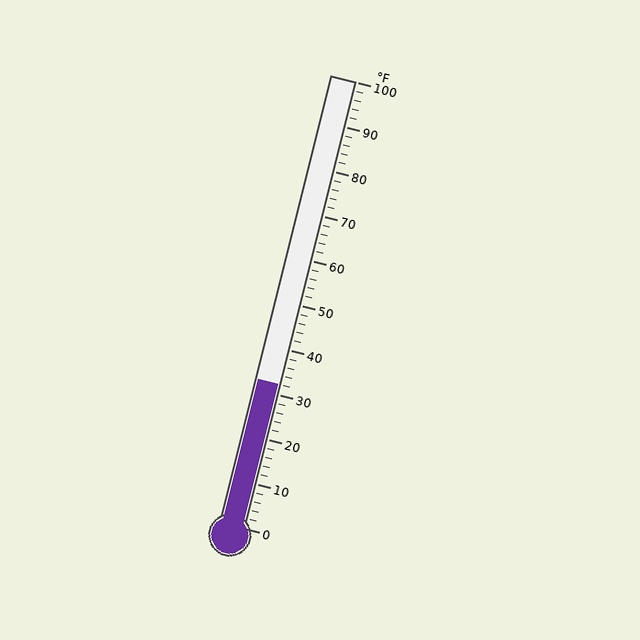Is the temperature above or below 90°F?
The temperature is below 90°F.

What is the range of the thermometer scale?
The thermometer scale ranges from 0°F to 100°F.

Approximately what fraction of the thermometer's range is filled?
The thermometer is filled to approximately 30% of its range.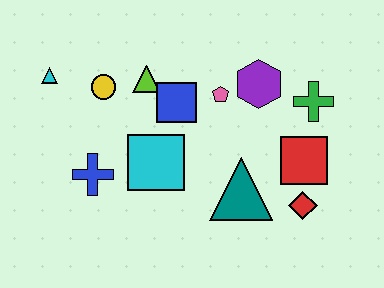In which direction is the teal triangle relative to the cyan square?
The teal triangle is to the right of the cyan square.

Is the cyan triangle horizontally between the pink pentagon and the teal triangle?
No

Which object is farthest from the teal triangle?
The cyan triangle is farthest from the teal triangle.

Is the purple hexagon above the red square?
Yes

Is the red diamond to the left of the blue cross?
No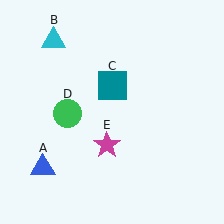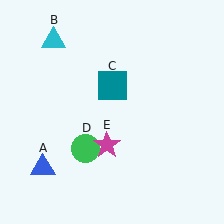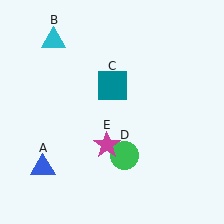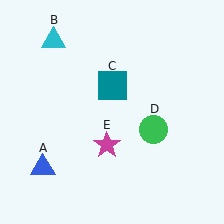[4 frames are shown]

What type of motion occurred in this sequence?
The green circle (object D) rotated counterclockwise around the center of the scene.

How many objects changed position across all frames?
1 object changed position: green circle (object D).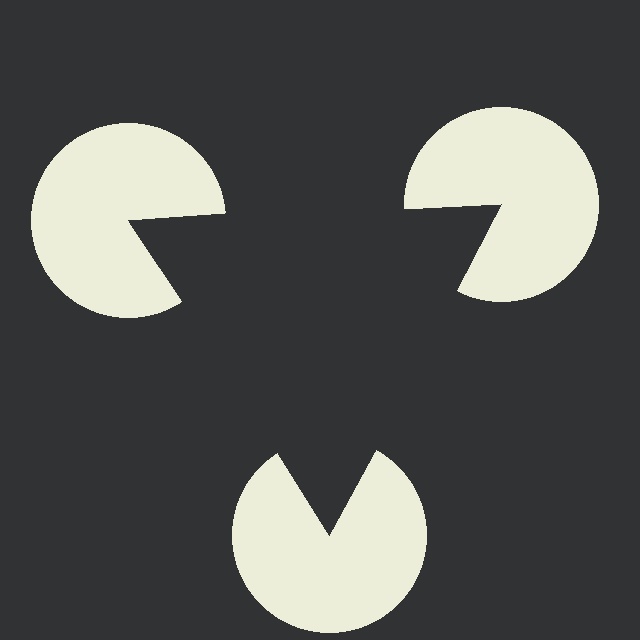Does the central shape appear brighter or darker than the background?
It typically appears slightly darker than the background, even though no actual brightness change is drawn.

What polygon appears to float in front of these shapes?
An illusory triangle — its edges are inferred from the aligned wedge cuts in the pac-man discs, not physically drawn.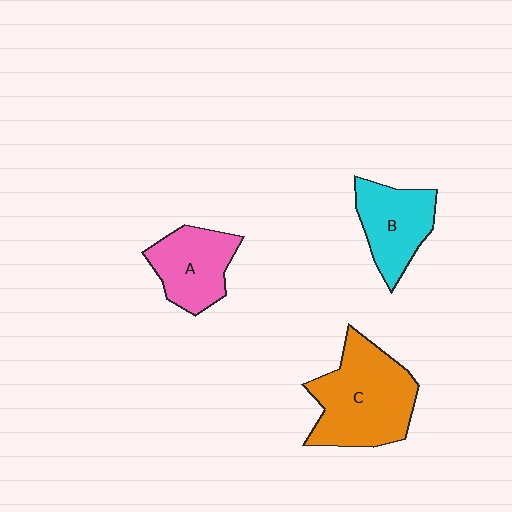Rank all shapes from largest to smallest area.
From largest to smallest: C (orange), B (cyan), A (pink).